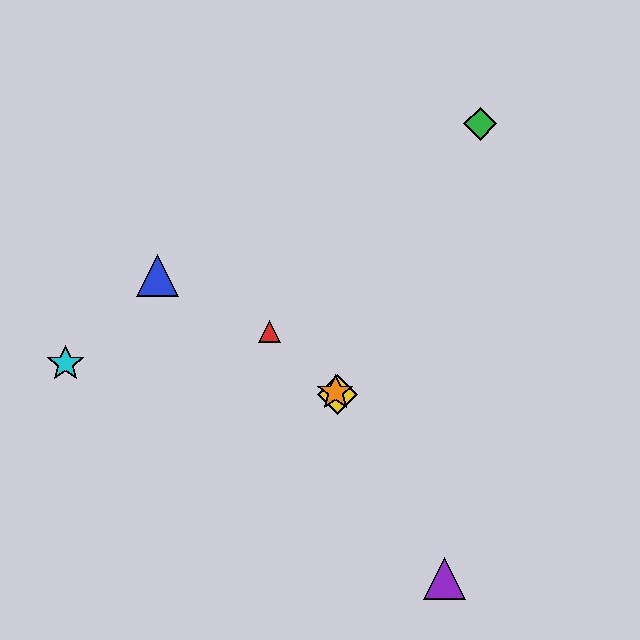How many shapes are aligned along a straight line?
3 shapes (the red triangle, the yellow diamond, the orange star) are aligned along a straight line.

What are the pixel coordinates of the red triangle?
The red triangle is at (269, 331).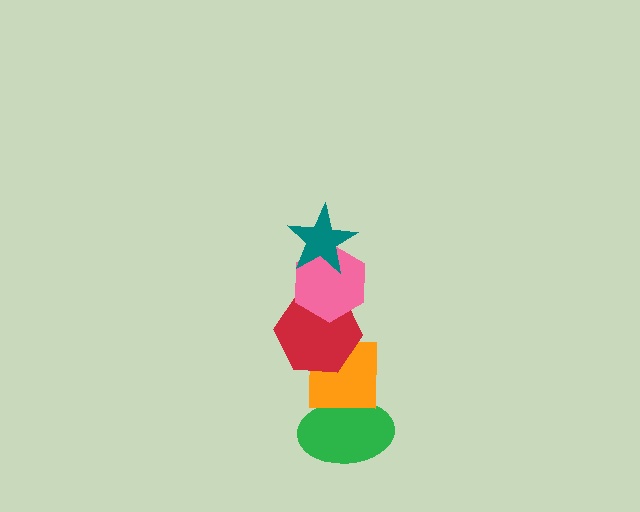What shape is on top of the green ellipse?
The orange square is on top of the green ellipse.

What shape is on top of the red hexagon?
The pink hexagon is on top of the red hexagon.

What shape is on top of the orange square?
The red hexagon is on top of the orange square.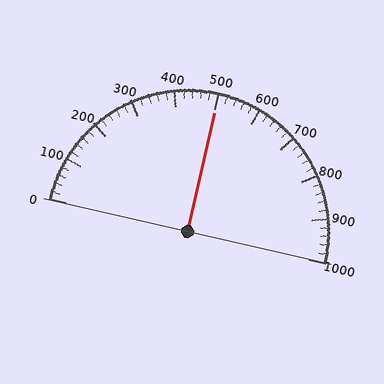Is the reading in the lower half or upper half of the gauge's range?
The reading is in the upper half of the range (0 to 1000).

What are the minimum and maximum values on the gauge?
The gauge ranges from 0 to 1000.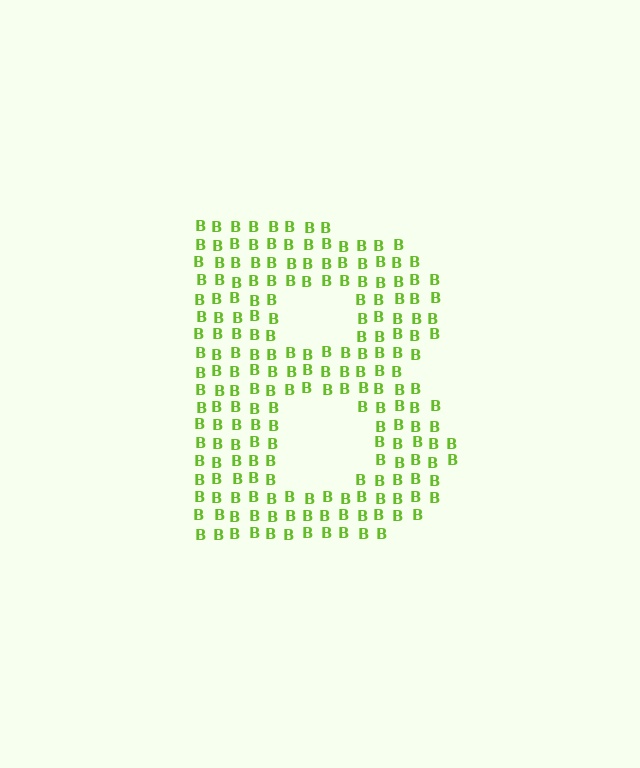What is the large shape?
The large shape is the letter B.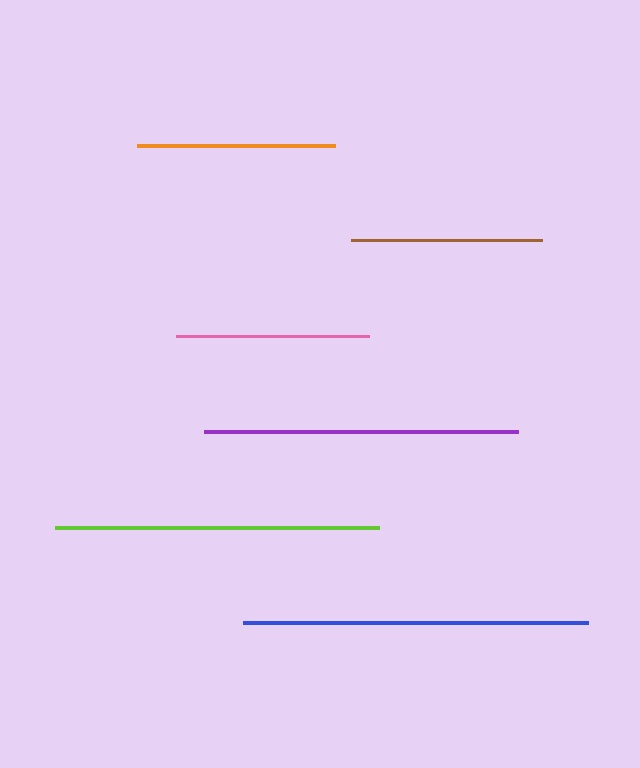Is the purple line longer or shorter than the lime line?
The lime line is longer than the purple line.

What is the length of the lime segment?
The lime segment is approximately 324 pixels long.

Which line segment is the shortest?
The brown line is the shortest at approximately 191 pixels.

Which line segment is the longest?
The blue line is the longest at approximately 345 pixels.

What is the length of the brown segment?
The brown segment is approximately 191 pixels long.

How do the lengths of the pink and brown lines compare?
The pink and brown lines are approximately the same length.